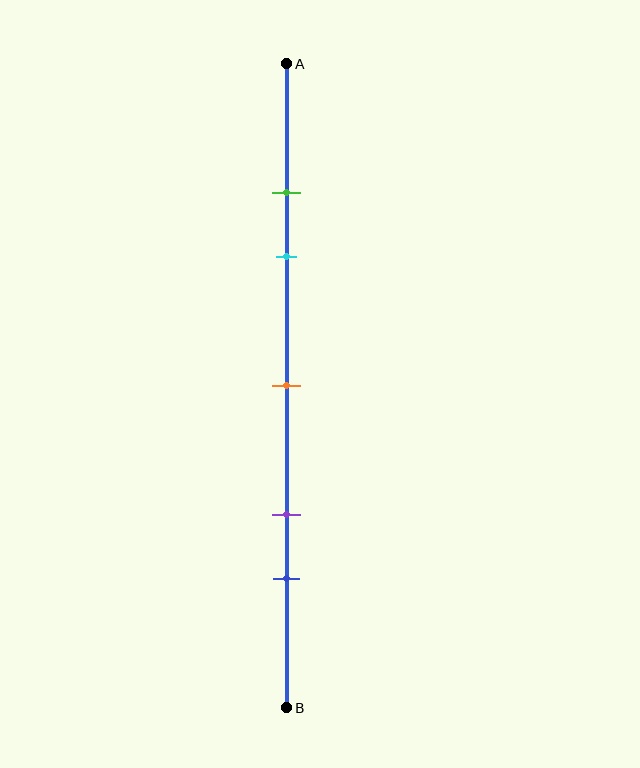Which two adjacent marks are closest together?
The green and cyan marks are the closest adjacent pair.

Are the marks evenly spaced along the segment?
No, the marks are not evenly spaced.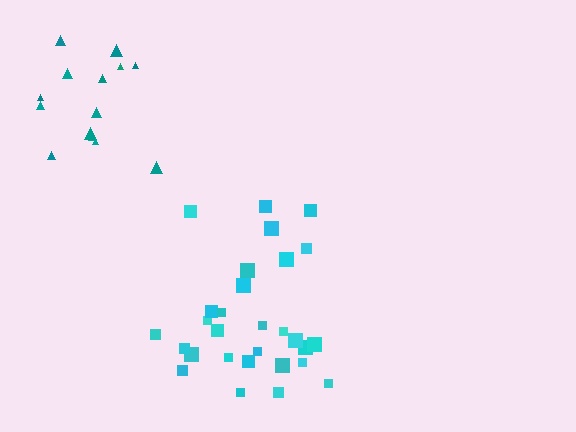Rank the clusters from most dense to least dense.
cyan, teal.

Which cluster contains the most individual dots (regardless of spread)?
Cyan (29).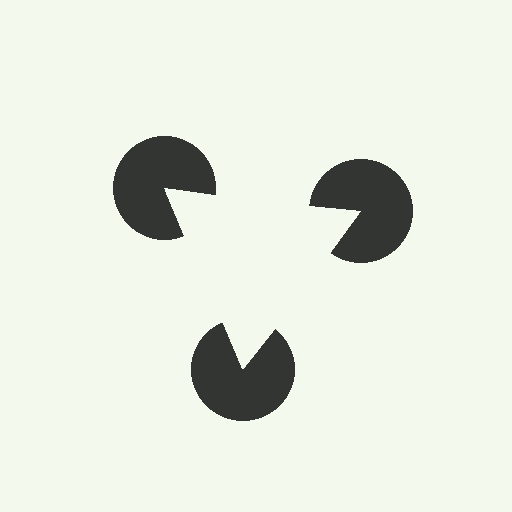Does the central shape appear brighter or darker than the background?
It typically appears slightly brighter than the background, even though no actual brightness change is drawn.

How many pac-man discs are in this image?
There are 3 — one at each vertex of the illusory triangle.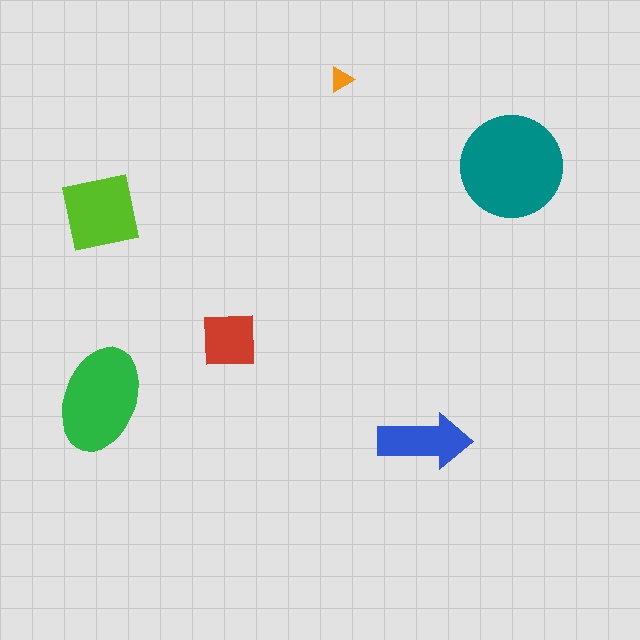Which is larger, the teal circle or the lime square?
The teal circle.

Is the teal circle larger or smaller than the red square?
Larger.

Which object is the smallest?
The orange triangle.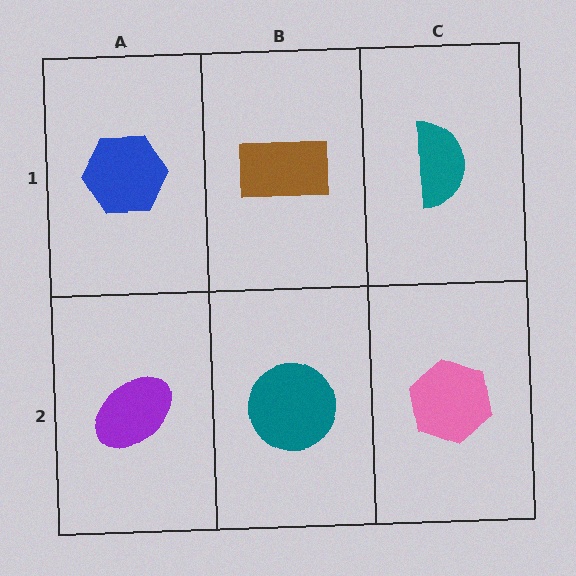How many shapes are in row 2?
3 shapes.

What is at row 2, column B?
A teal circle.